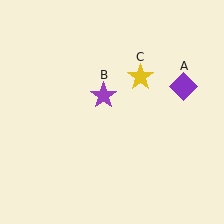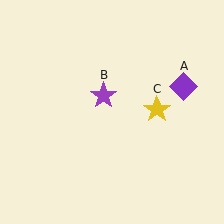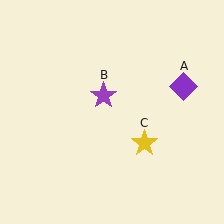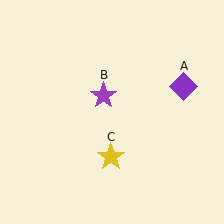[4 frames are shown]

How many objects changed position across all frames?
1 object changed position: yellow star (object C).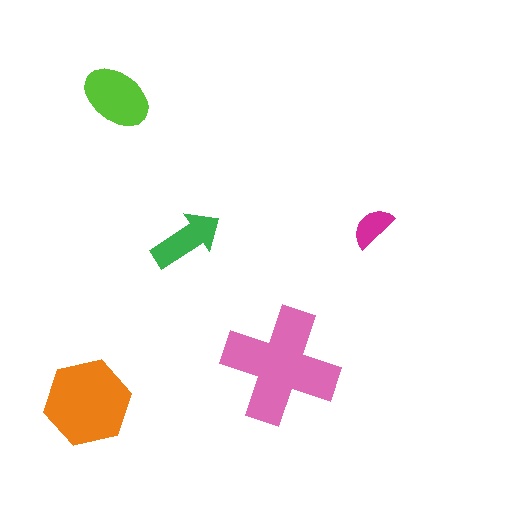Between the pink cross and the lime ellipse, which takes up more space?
The pink cross.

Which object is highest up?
The lime ellipse is topmost.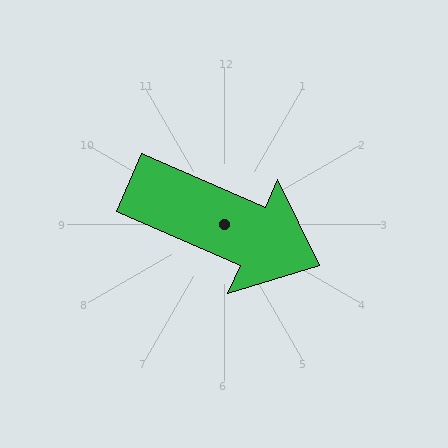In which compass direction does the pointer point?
Southeast.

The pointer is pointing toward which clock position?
Roughly 4 o'clock.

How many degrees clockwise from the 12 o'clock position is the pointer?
Approximately 114 degrees.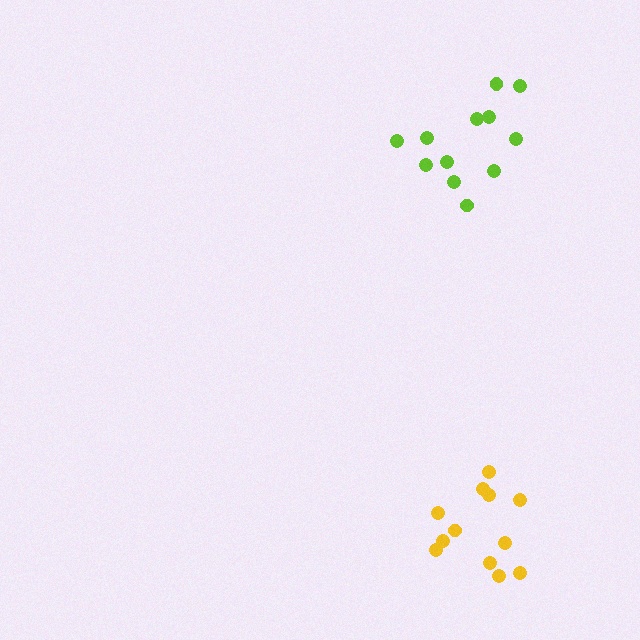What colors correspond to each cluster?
The clusters are colored: lime, yellow.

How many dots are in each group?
Group 1: 12 dots, Group 2: 12 dots (24 total).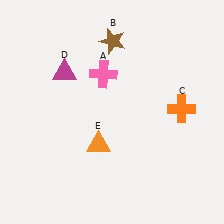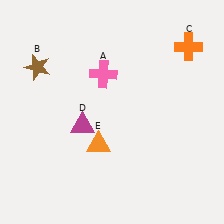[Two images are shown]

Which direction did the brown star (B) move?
The brown star (B) moved left.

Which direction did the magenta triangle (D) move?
The magenta triangle (D) moved down.